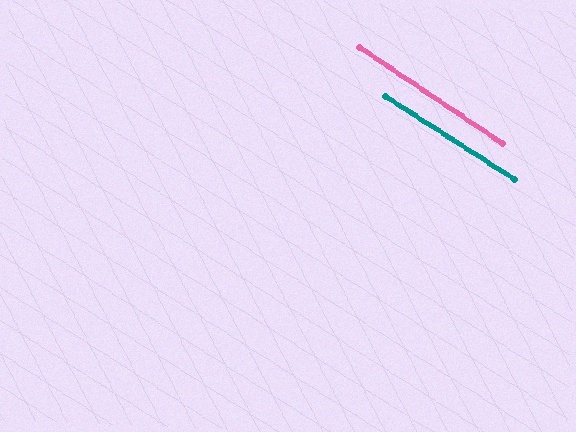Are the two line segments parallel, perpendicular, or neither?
Parallel — their directions differ by only 1.4°.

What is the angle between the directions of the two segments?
Approximately 1 degree.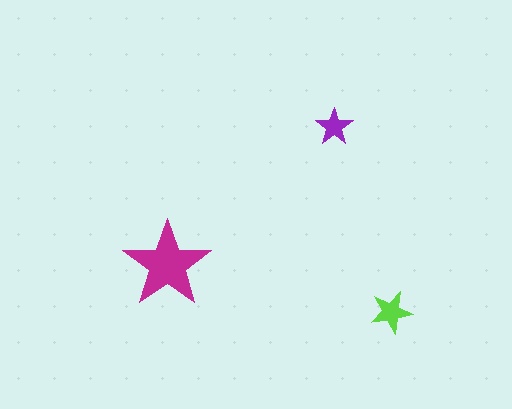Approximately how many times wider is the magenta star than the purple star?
About 2.5 times wider.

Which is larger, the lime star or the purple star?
The lime one.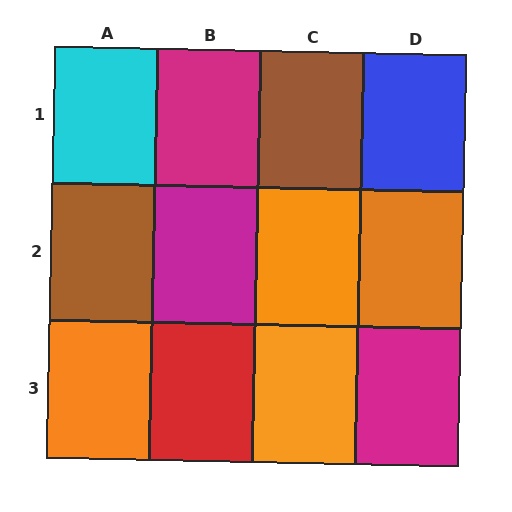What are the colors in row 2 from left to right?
Brown, magenta, orange, orange.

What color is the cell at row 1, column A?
Cyan.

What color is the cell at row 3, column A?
Orange.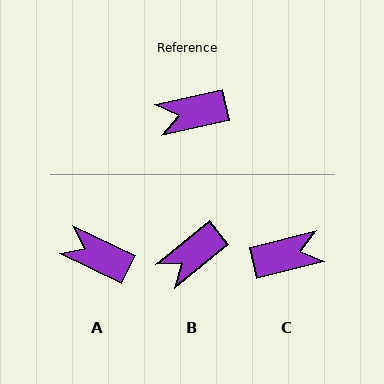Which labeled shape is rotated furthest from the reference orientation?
C, about 179 degrees away.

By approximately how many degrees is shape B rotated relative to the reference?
Approximately 26 degrees counter-clockwise.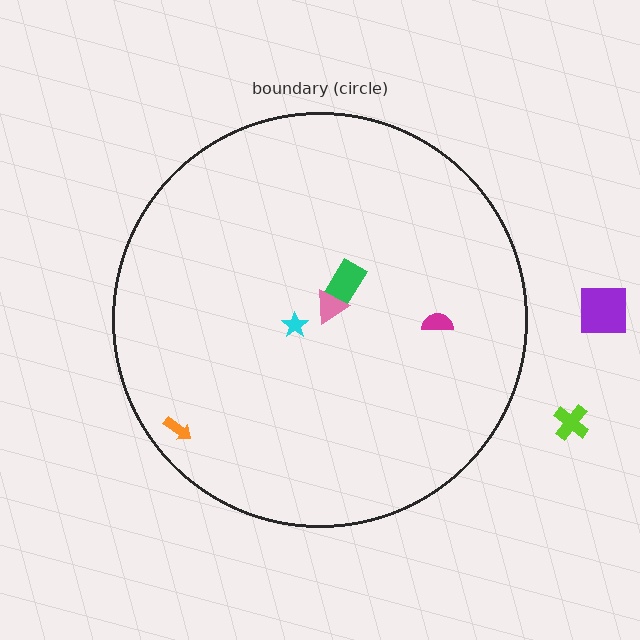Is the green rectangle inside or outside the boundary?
Inside.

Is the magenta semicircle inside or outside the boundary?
Inside.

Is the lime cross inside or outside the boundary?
Outside.